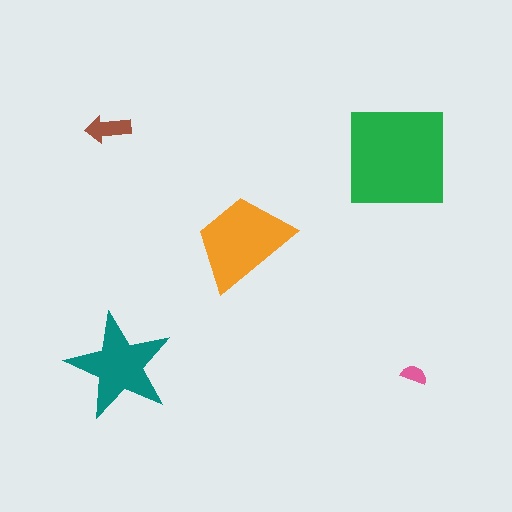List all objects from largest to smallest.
The green square, the orange trapezoid, the teal star, the brown arrow, the pink semicircle.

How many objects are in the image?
There are 5 objects in the image.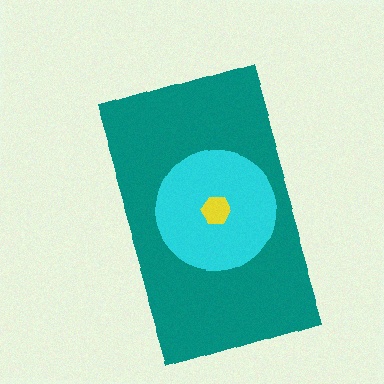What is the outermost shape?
The teal rectangle.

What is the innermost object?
The yellow hexagon.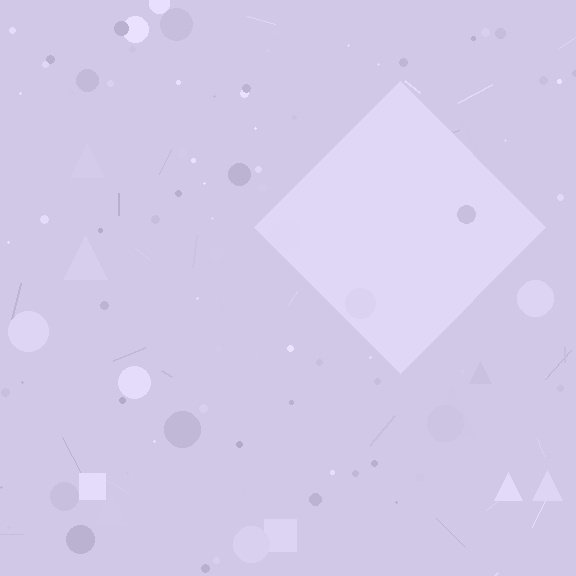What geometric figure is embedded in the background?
A diamond is embedded in the background.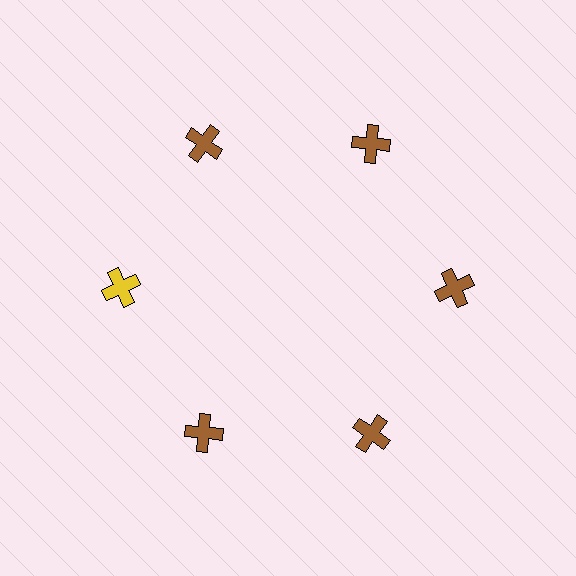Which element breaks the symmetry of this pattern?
The yellow cross at roughly the 9 o'clock position breaks the symmetry. All other shapes are brown crosses.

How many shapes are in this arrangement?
There are 6 shapes arranged in a ring pattern.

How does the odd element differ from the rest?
It has a different color: yellow instead of brown.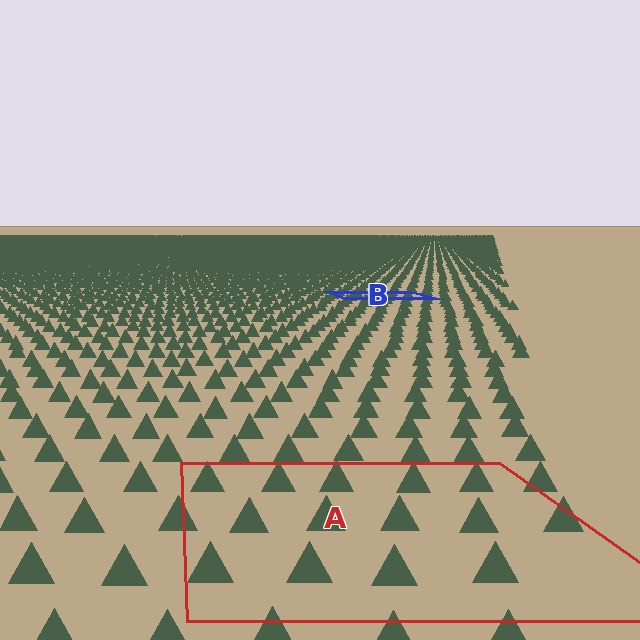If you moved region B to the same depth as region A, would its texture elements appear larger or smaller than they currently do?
They would appear larger. At a closer depth, the same texture elements are projected at a bigger on-screen size.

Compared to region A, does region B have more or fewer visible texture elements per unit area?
Region B has more texture elements per unit area — they are packed more densely because it is farther away.